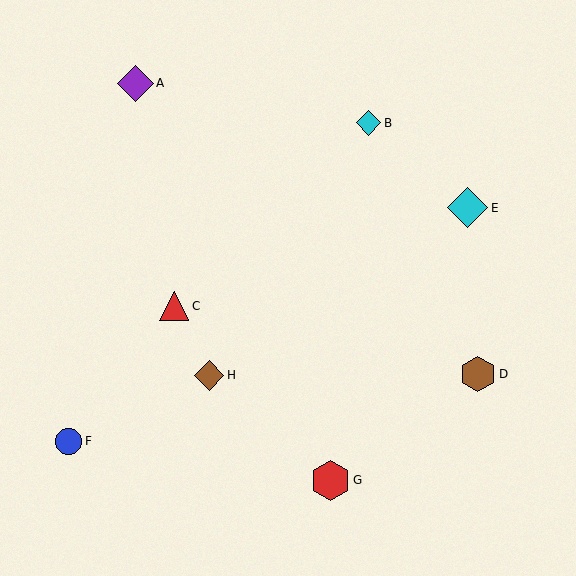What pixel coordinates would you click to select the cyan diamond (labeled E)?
Click at (468, 208) to select the cyan diamond E.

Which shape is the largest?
The cyan diamond (labeled E) is the largest.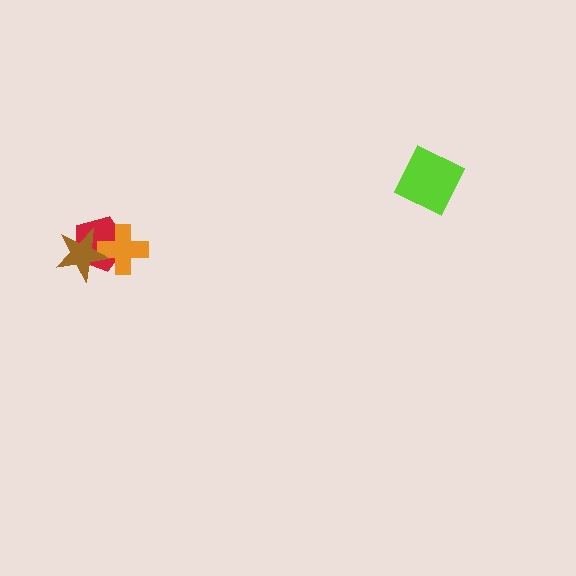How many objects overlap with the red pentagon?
2 objects overlap with the red pentagon.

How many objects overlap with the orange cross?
2 objects overlap with the orange cross.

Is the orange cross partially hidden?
Yes, it is partially covered by another shape.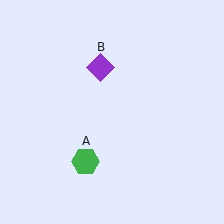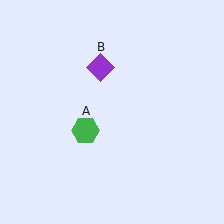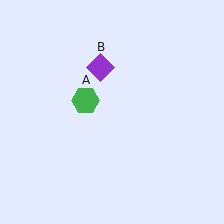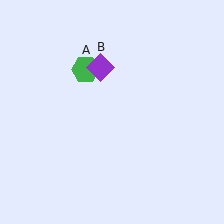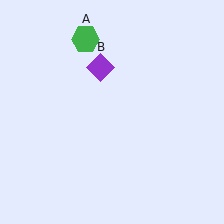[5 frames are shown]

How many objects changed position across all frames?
1 object changed position: green hexagon (object A).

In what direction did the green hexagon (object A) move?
The green hexagon (object A) moved up.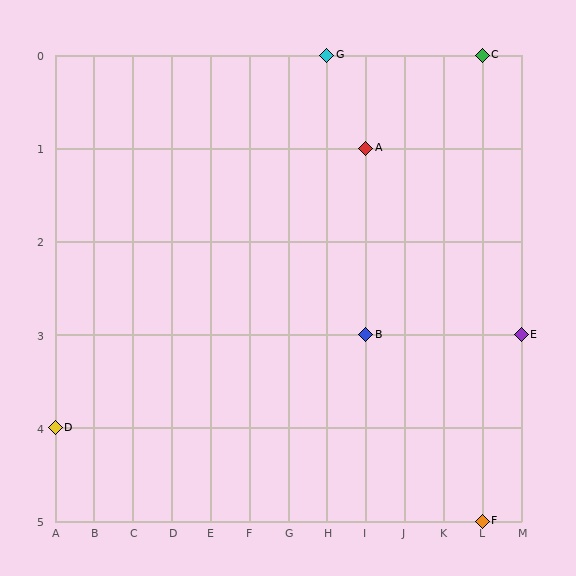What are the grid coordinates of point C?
Point C is at grid coordinates (L, 0).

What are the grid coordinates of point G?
Point G is at grid coordinates (H, 0).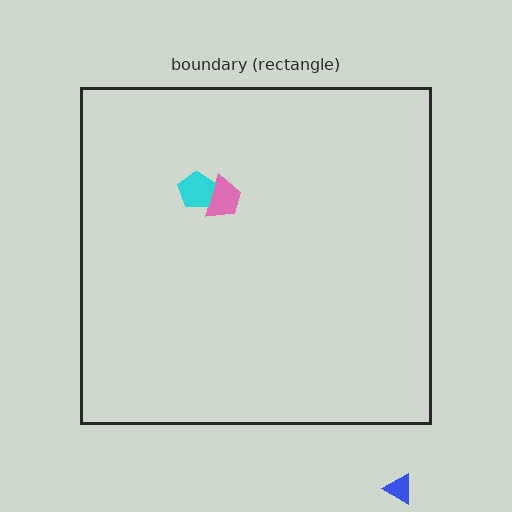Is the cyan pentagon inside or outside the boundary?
Inside.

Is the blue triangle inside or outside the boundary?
Outside.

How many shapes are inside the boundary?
2 inside, 1 outside.